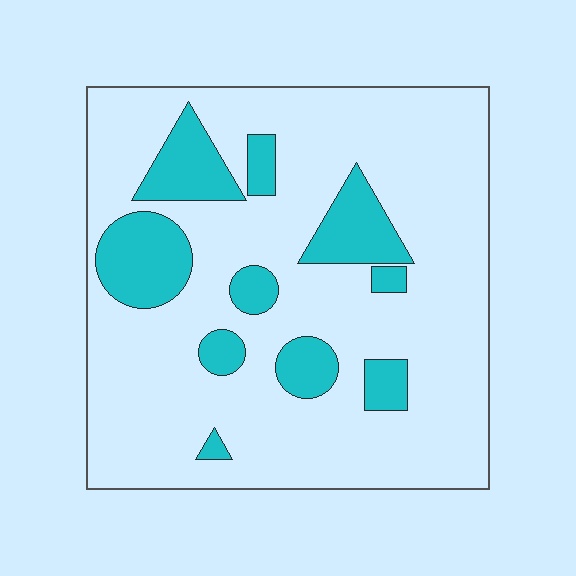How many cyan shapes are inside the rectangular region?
10.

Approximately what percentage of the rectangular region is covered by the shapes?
Approximately 20%.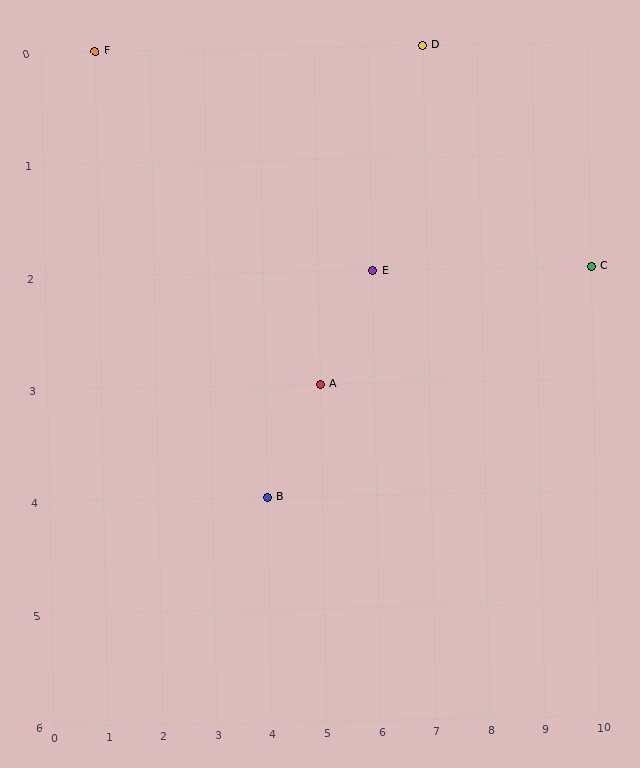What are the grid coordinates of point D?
Point D is at grid coordinates (7, 0).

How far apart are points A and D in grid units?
Points A and D are 2 columns and 3 rows apart (about 3.6 grid units diagonally).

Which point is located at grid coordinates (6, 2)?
Point E is at (6, 2).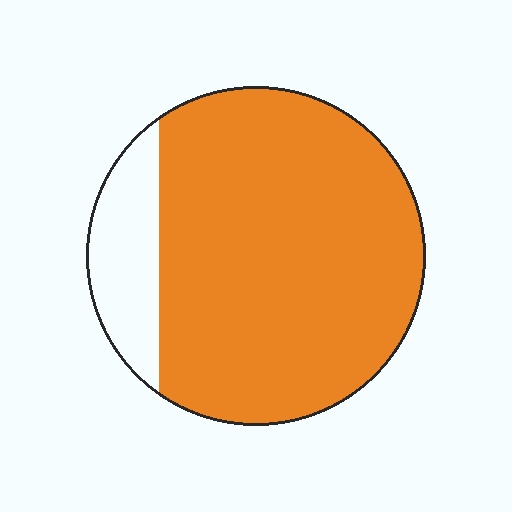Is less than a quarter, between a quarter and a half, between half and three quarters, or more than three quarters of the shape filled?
More than three quarters.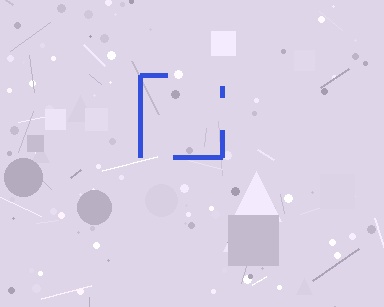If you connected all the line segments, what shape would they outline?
They would outline a square.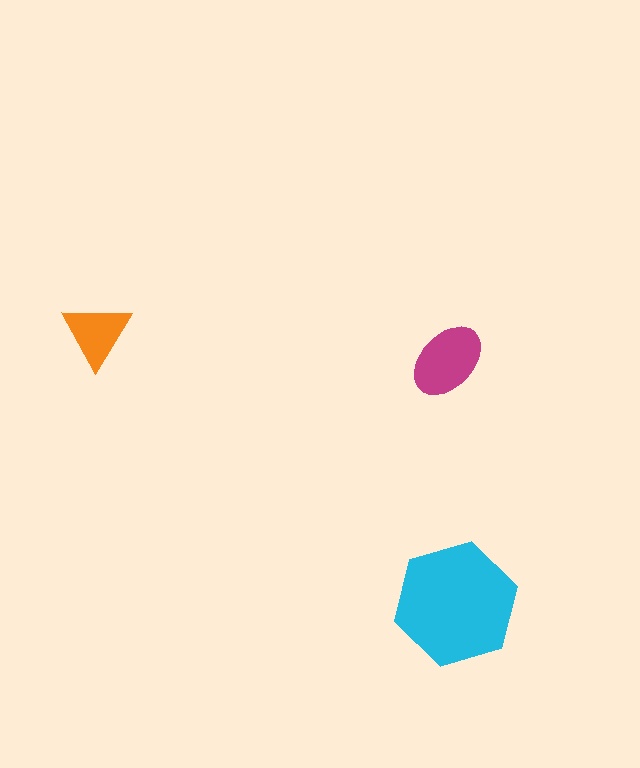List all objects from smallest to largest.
The orange triangle, the magenta ellipse, the cyan hexagon.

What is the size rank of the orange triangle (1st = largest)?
3rd.